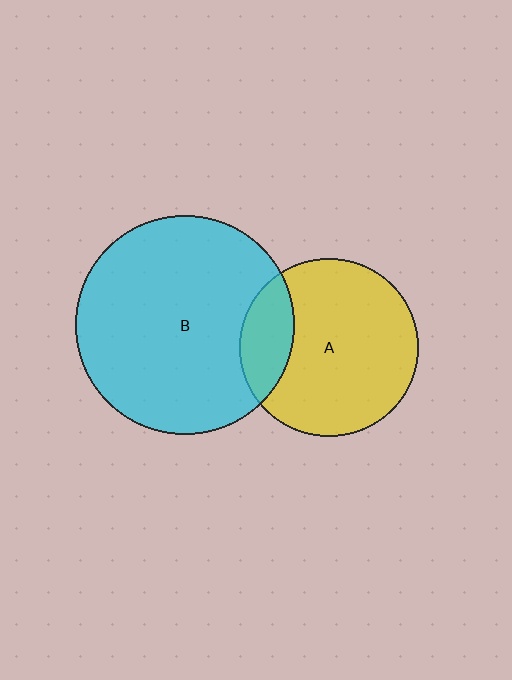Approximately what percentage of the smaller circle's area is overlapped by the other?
Approximately 20%.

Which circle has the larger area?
Circle B (cyan).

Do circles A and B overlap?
Yes.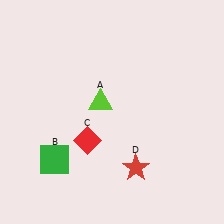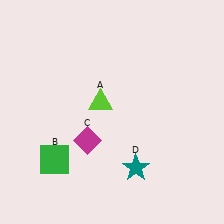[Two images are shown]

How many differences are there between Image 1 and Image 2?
There are 2 differences between the two images.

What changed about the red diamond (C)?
In Image 1, C is red. In Image 2, it changed to magenta.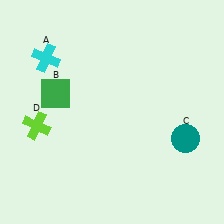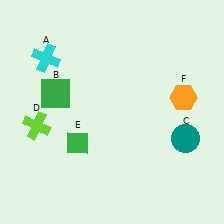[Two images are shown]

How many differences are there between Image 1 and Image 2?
There are 2 differences between the two images.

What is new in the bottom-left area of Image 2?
A green diamond (E) was added in the bottom-left area of Image 2.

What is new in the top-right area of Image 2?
An orange hexagon (F) was added in the top-right area of Image 2.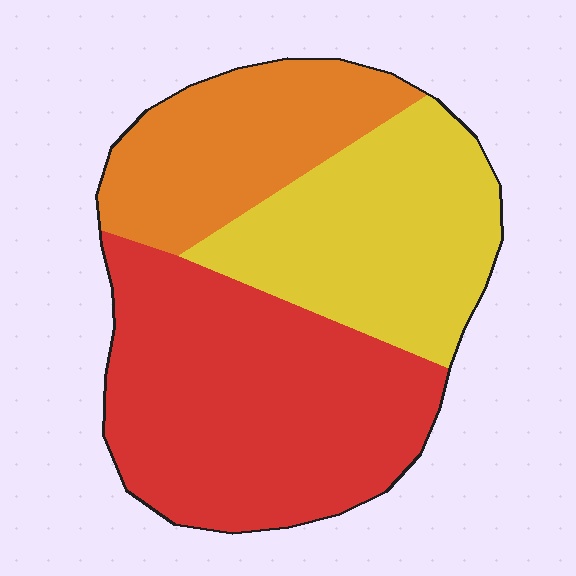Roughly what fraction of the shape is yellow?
Yellow covers about 30% of the shape.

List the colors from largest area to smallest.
From largest to smallest: red, yellow, orange.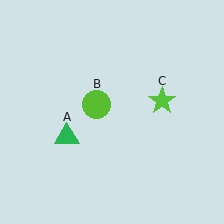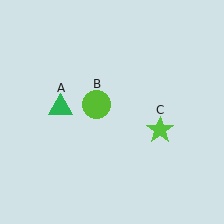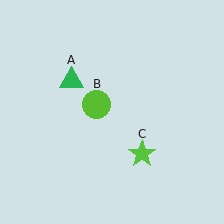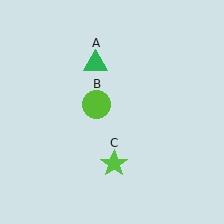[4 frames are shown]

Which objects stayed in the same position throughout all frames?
Lime circle (object B) remained stationary.